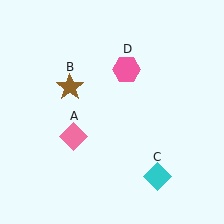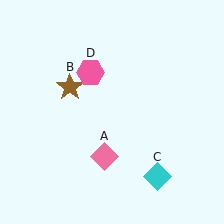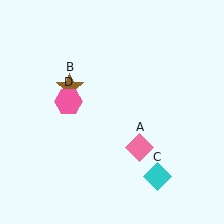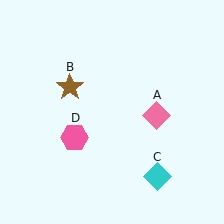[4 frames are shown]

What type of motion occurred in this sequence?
The pink diamond (object A), pink hexagon (object D) rotated counterclockwise around the center of the scene.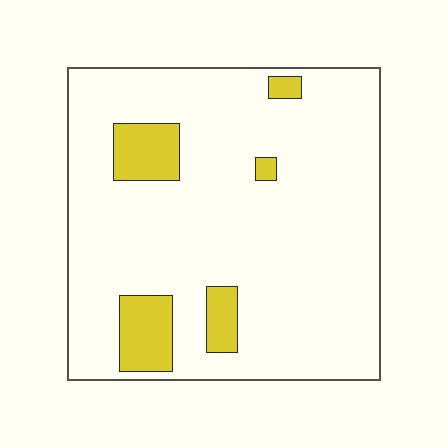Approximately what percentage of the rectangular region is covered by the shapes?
Approximately 10%.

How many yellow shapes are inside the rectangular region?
5.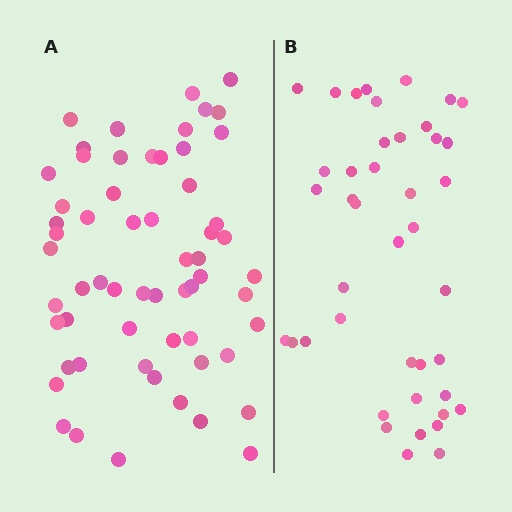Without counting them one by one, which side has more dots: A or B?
Region A (the left region) has more dots.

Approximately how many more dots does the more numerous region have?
Region A has approximately 20 more dots than region B.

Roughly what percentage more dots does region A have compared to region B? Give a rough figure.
About 45% more.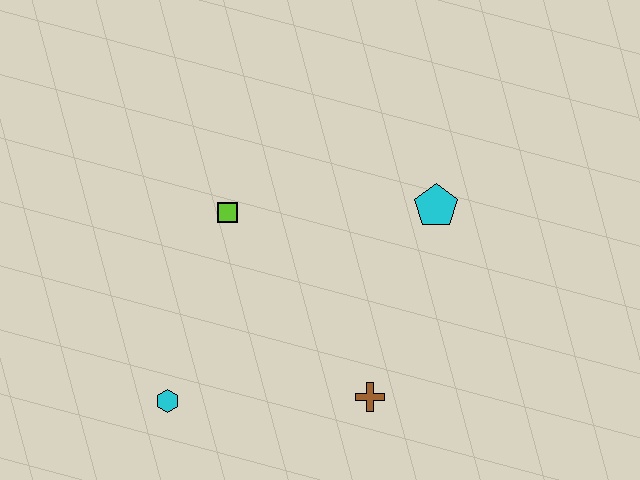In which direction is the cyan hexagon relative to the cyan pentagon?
The cyan hexagon is to the left of the cyan pentagon.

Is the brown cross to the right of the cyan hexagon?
Yes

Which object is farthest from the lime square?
The brown cross is farthest from the lime square.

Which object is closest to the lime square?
The cyan hexagon is closest to the lime square.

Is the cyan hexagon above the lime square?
No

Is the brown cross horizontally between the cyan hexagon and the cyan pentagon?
Yes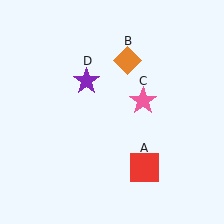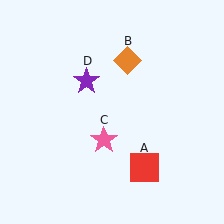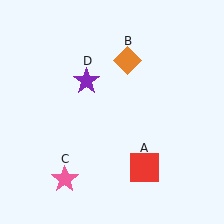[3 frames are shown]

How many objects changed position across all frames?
1 object changed position: pink star (object C).